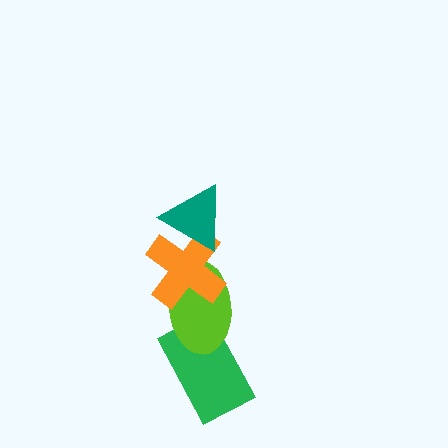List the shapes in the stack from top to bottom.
From top to bottom: the teal triangle, the orange cross, the lime ellipse, the green rectangle.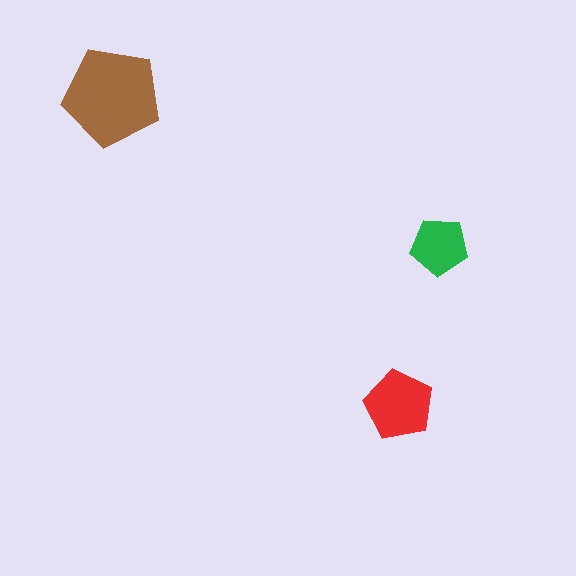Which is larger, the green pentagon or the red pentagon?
The red one.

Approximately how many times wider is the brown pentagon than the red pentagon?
About 1.5 times wider.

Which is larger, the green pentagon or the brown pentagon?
The brown one.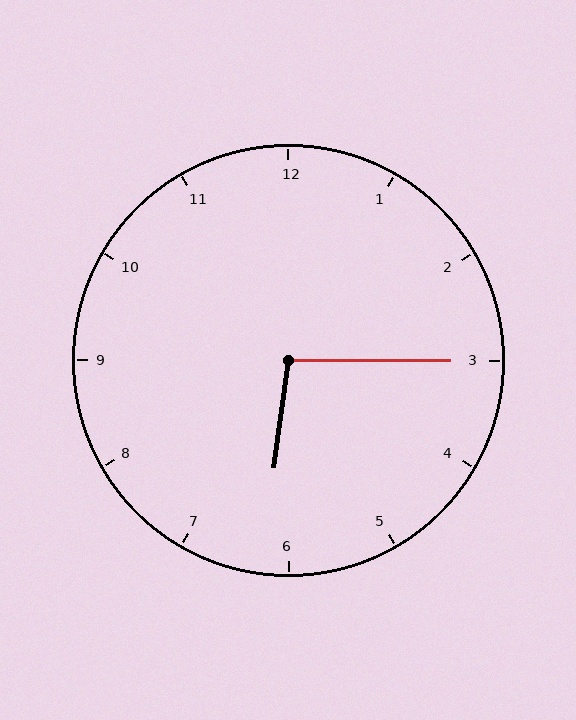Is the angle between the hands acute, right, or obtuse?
It is obtuse.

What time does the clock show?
6:15.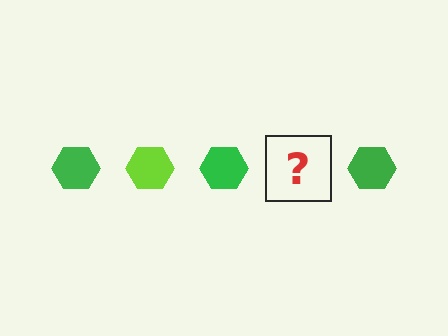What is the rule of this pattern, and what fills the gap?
The rule is that the pattern cycles through green, lime hexagons. The gap should be filled with a lime hexagon.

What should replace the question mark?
The question mark should be replaced with a lime hexagon.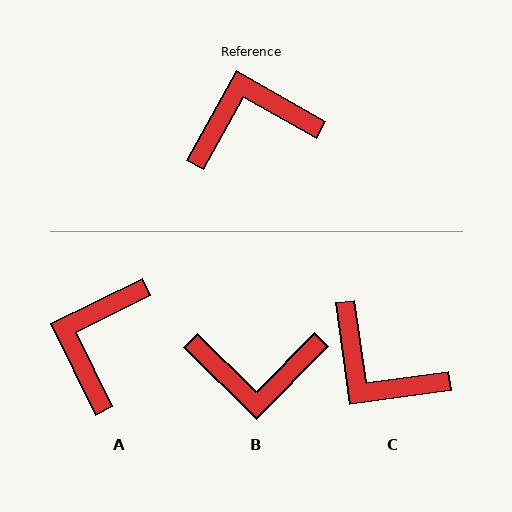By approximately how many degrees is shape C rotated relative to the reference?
Approximately 127 degrees counter-clockwise.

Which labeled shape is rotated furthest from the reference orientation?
B, about 165 degrees away.